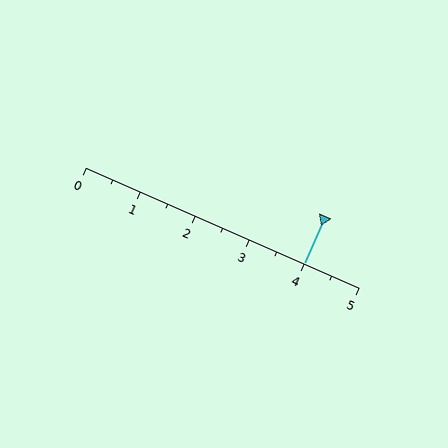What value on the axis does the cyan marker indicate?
The marker indicates approximately 4.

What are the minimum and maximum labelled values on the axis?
The axis runs from 0 to 5.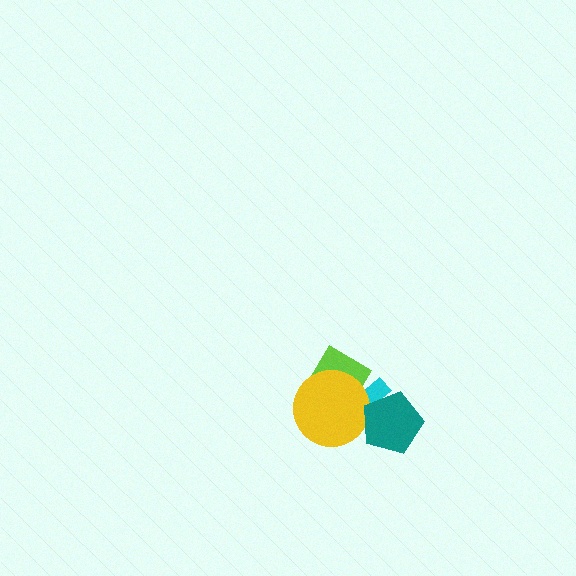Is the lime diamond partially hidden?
Yes, it is partially covered by another shape.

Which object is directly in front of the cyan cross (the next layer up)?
The lime diamond is directly in front of the cyan cross.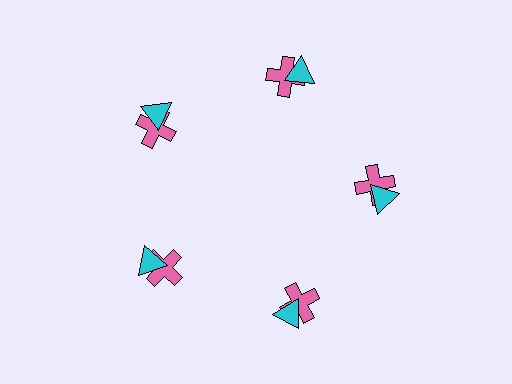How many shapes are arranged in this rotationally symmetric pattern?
There are 10 shapes, arranged in 5 groups of 2.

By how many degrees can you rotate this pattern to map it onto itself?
The pattern maps onto itself every 72 degrees of rotation.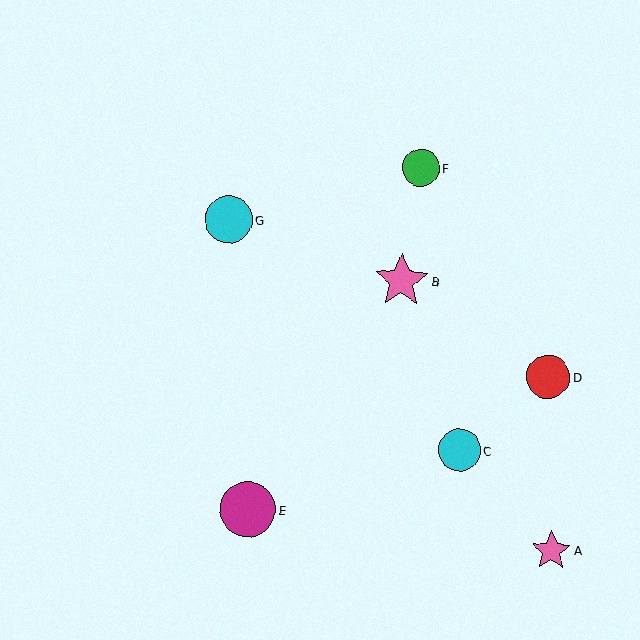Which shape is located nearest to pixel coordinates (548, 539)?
The pink star (labeled A) at (551, 551) is nearest to that location.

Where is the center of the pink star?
The center of the pink star is at (551, 551).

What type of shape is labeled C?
Shape C is a cyan circle.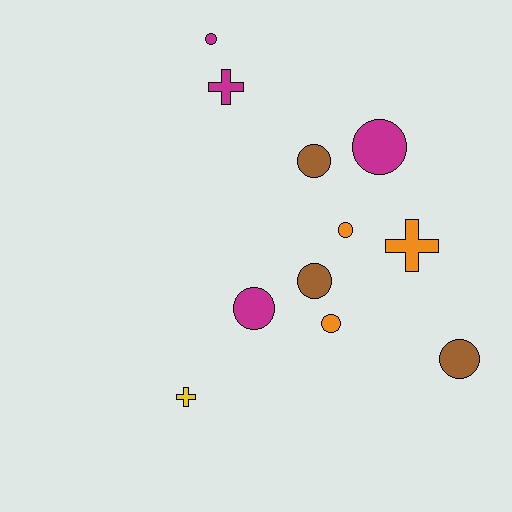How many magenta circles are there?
There are 3 magenta circles.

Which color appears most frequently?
Magenta, with 4 objects.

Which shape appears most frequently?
Circle, with 8 objects.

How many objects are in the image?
There are 11 objects.